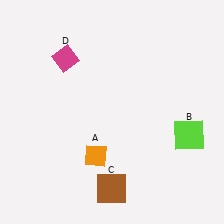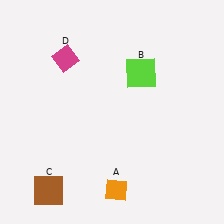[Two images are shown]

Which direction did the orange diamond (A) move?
The orange diamond (A) moved down.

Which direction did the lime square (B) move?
The lime square (B) moved up.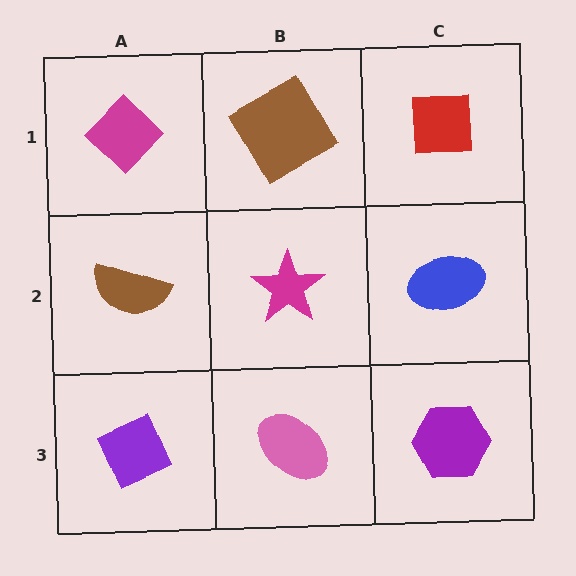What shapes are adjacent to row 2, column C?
A red square (row 1, column C), a purple hexagon (row 3, column C), a magenta star (row 2, column B).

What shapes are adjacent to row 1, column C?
A blue ellipse (row 2, column C), a brown square (row 1, column B).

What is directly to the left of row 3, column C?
A pink ellipse.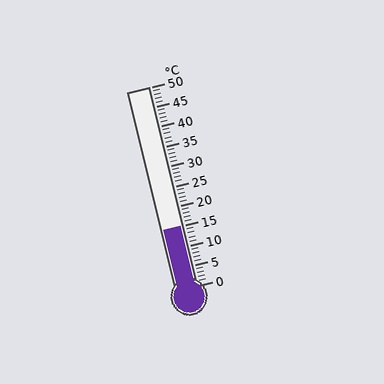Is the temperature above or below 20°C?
The temperature is below 20°C.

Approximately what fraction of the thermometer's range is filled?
The thermometer is filled to approximately 30% of its range.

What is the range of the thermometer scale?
The thermometer scale ranges from 0°C to 50°C.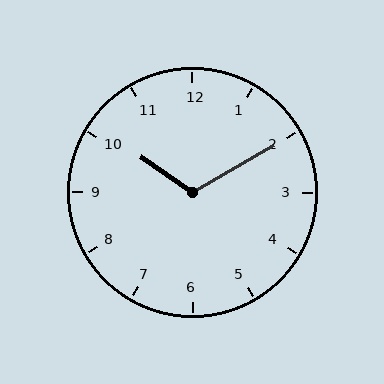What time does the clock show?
10:10.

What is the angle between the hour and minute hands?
Approximately 115 degrees.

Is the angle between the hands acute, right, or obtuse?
It is obtuse.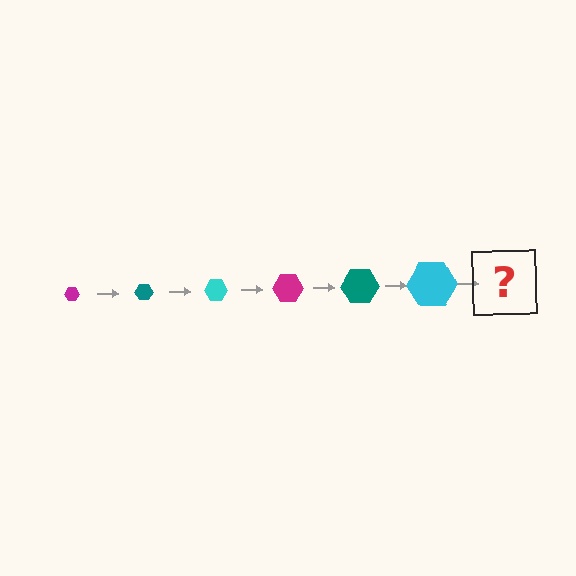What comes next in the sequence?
The next element should be a magenta hexagon, larger than the previous one.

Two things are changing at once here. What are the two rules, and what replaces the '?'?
The two rules are that the hexagon grows larger each step and the color cycles through magenta, teal, and cyan. The '?' should be a magenta hexagon, larger than the previous one.